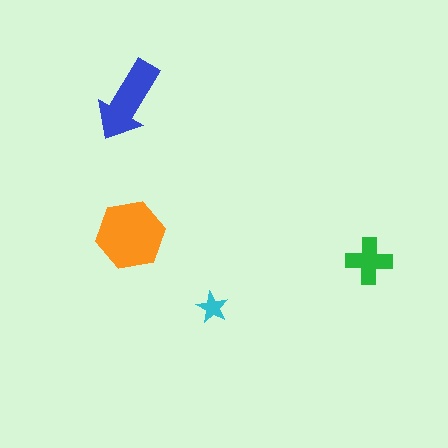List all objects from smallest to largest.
The cyan star, the green cross, the blue arrow, the orange hexagon.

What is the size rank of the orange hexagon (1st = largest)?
1st.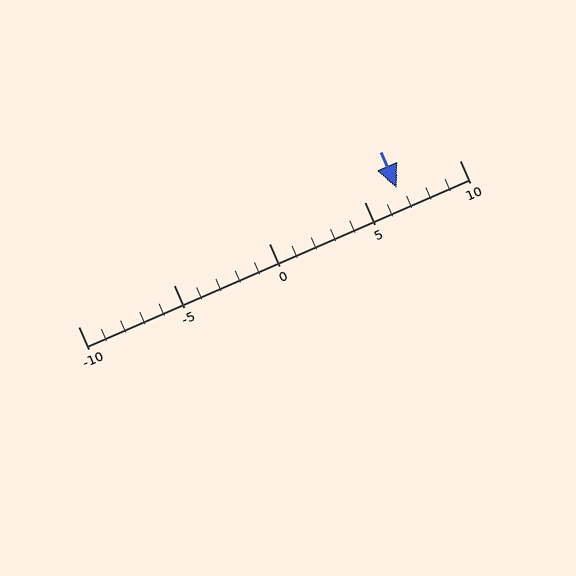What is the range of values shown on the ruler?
The ruler shows values from -10 to 10.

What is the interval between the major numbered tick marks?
The major tick marks are spaced 5 units apart.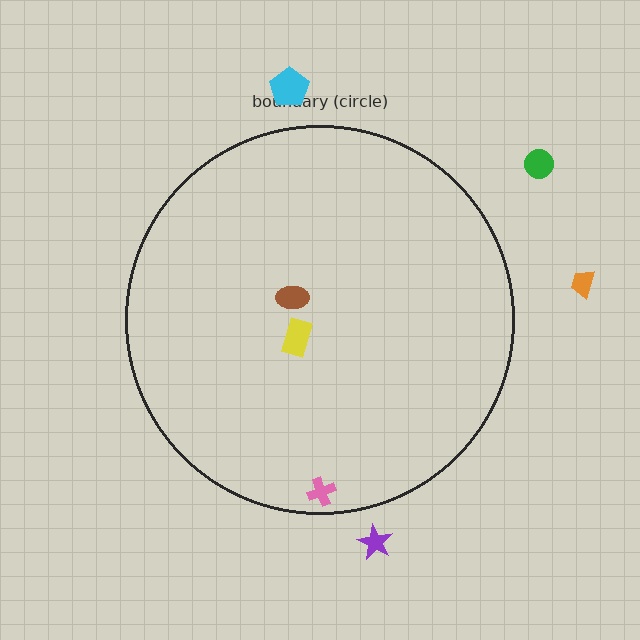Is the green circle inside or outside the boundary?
Outside.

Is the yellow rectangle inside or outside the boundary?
Inside.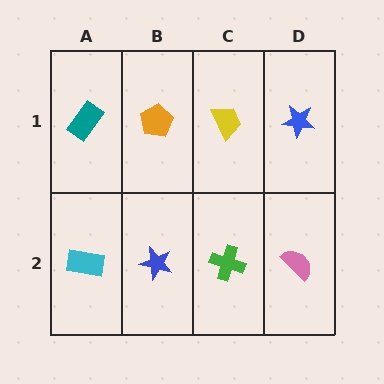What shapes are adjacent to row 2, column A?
A teal rectangle (row 1, column A), a blue star (row 2, column B).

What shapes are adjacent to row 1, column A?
A cyan rectangle (row 2, column A), an orange pentagon (row 1, column B).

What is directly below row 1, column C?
A green cross.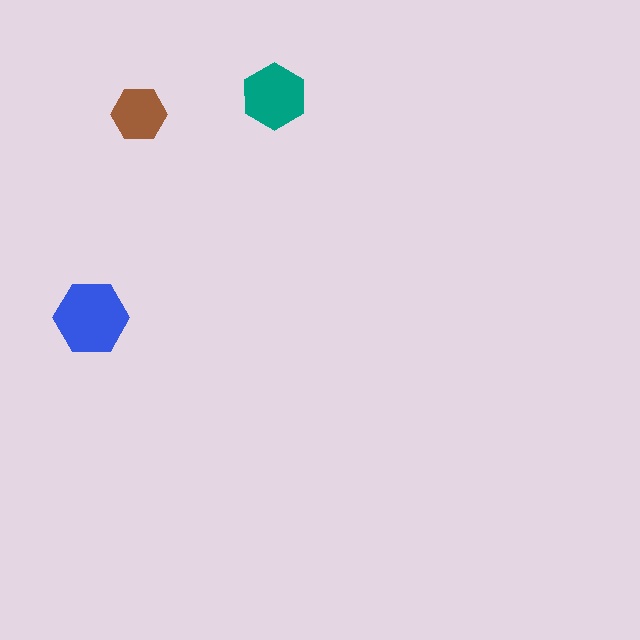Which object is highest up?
The teal hexagon is topmost.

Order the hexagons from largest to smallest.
the blue one, the teal one, the brown one.